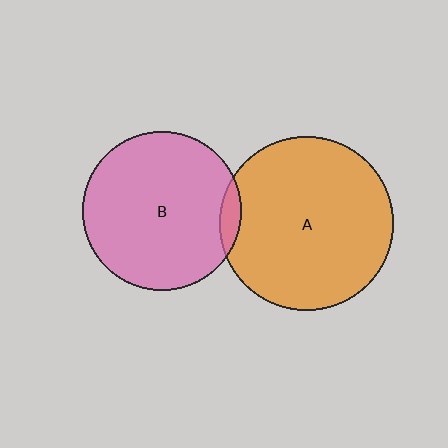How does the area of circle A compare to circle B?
Approximately 1.2 times.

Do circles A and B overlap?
Yes.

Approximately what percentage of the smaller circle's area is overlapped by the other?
Approximately 5%.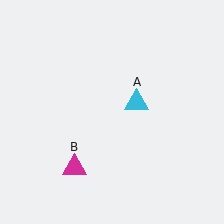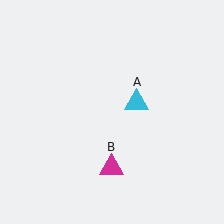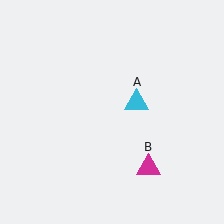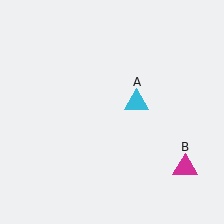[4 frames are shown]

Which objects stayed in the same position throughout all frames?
Cyan triangle (object A) remained stationary.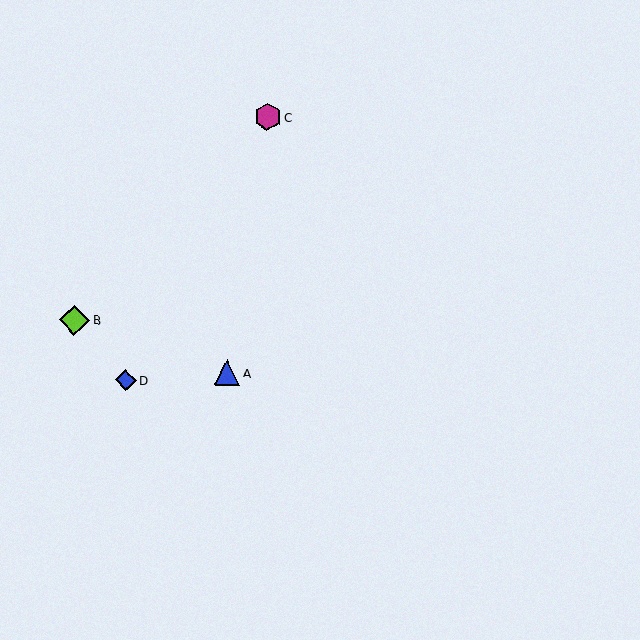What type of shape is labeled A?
Shape A is a blue triangle.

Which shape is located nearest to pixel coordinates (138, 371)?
The blue diamond (labeled D) at (125, 380) is nearest to that location.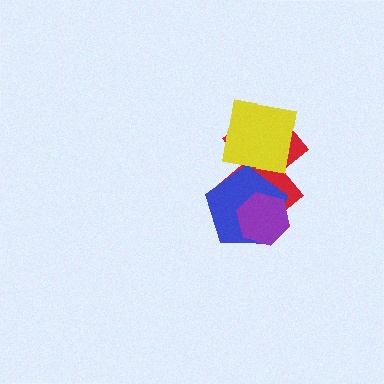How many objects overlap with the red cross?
3 objects overlap with the red cross.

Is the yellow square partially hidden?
No, no other shape covers it.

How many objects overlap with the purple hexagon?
2 objects overlap with the purple hexagon.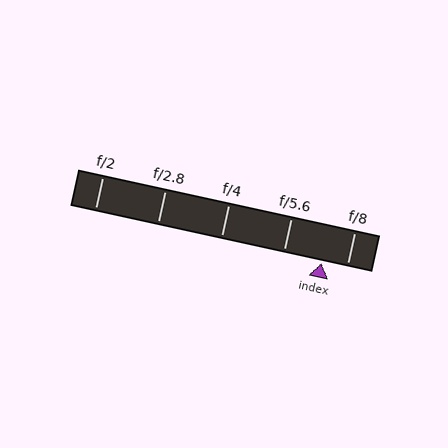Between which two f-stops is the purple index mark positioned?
The index mark is between f/5.6 and f/8.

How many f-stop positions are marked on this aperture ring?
There are 5 f-stop positions marked.